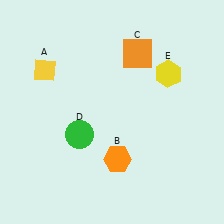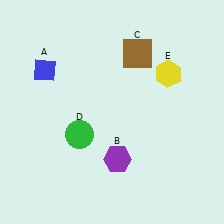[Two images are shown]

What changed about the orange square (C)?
In Image 1, C is orange. In Image 2, it changed to brown.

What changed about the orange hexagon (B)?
In Image 1, B is orange. In Image 2, it changed to purple.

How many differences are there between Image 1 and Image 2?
There are 3 differences between the two images.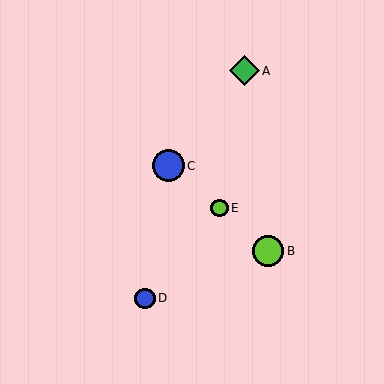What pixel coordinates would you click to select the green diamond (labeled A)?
Click at (244, 71) to select the green diamond A.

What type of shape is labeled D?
Shape D is a blue circle.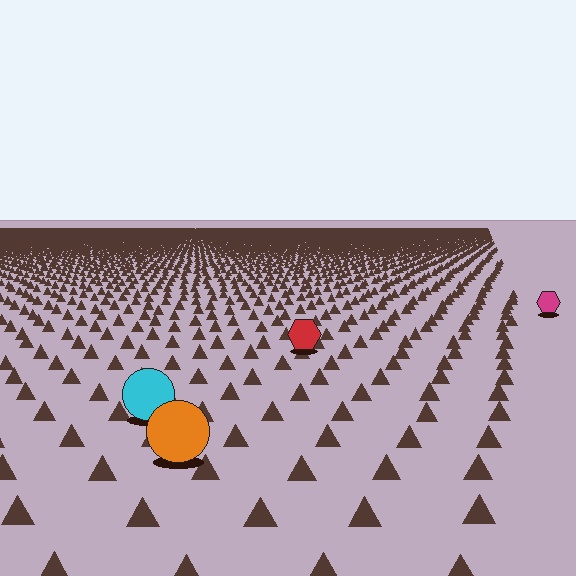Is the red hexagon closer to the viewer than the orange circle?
No. The orange circle is closer — you can tell from the texture gradient: the ground texture is coarser near it.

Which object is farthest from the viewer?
The magenta hexagon is farthest from the viewer. It appears smaller and the ground texture around it is denser.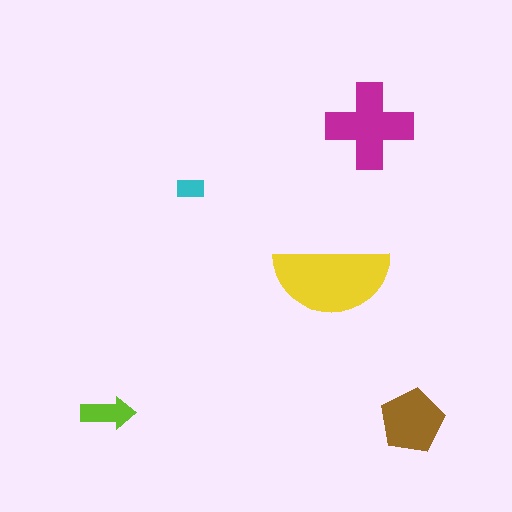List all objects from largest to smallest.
The yellow semicircle, the magenta cross, the brown pentagon, the lime arrow, the cyan rectangle.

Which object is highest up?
The magenta cross is topmost.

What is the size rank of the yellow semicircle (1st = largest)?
1st.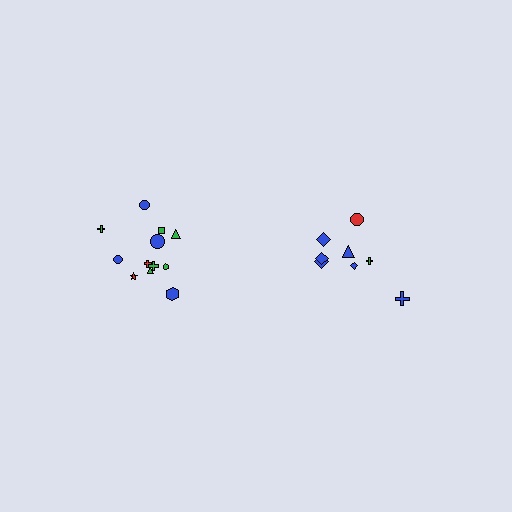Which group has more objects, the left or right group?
The left group.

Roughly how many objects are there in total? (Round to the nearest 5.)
Roughly 20 objects in total.